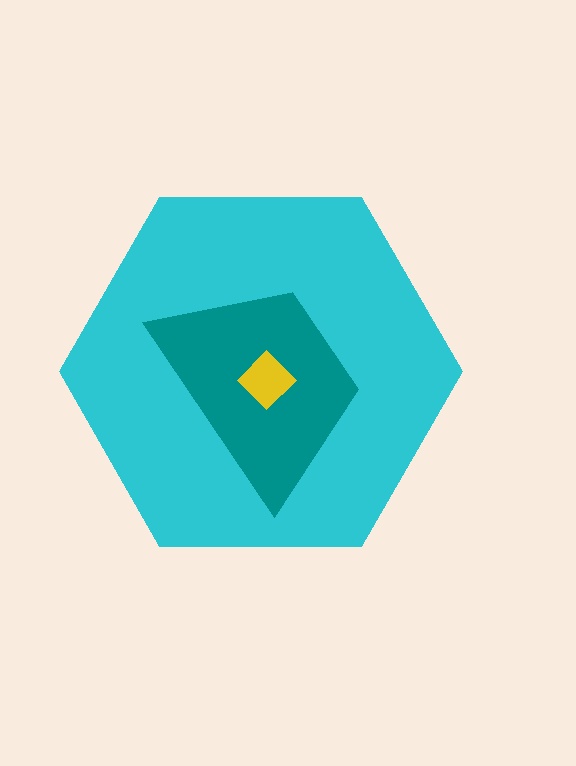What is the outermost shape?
The cyan hexagon.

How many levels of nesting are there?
3.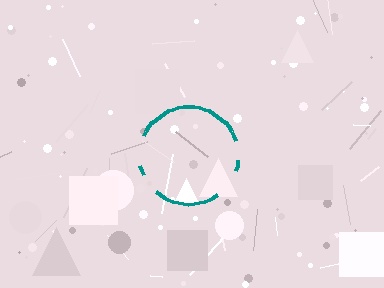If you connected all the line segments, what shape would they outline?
They would outline a circle.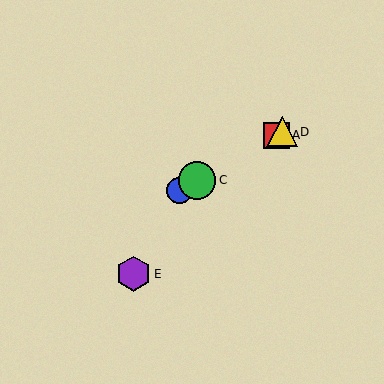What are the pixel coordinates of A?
Object A is at (276, 135).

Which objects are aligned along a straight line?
Objects A, B, C, D are aligned along a straight line.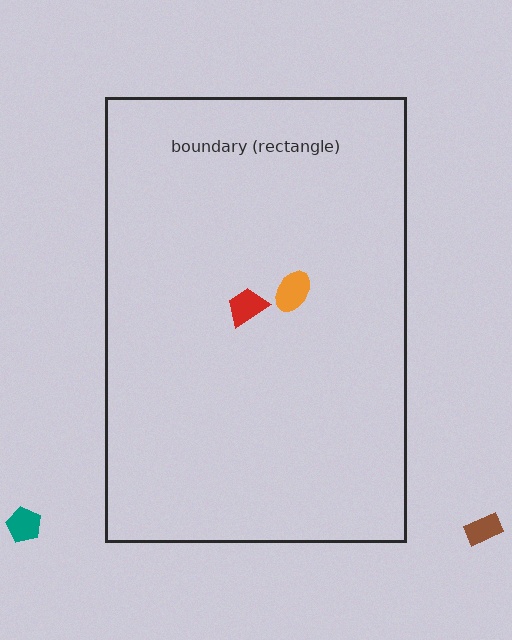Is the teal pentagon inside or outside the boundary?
Outside.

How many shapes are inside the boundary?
2 inside, 2 outside.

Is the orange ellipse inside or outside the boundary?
Inside.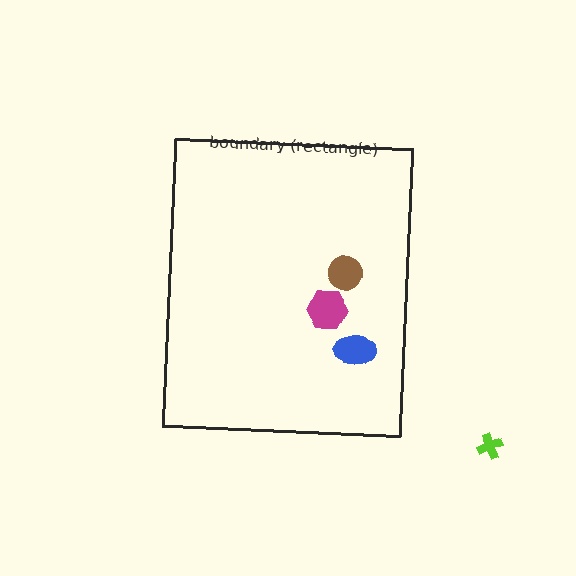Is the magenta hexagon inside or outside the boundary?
Inside.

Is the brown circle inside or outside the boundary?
Inside.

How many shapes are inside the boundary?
3 inside, 1 outside.